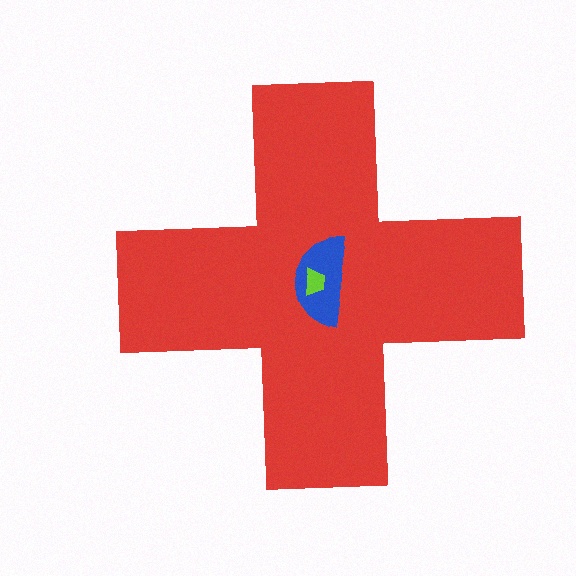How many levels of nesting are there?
3.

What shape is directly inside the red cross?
The blue semicircle.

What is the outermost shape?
The red cross.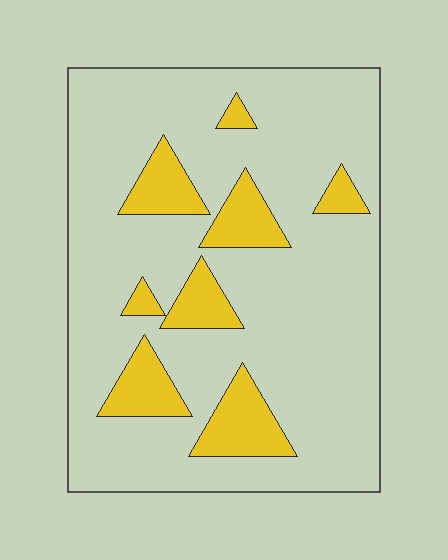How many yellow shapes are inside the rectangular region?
8.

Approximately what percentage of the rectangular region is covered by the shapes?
Approximately 20%.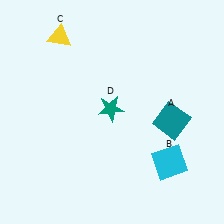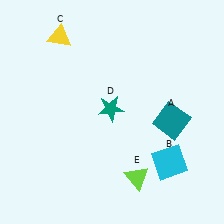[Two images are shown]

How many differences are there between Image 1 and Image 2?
There is 1 difference between the two images.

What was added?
A lime triangle (E) was added in Image 2.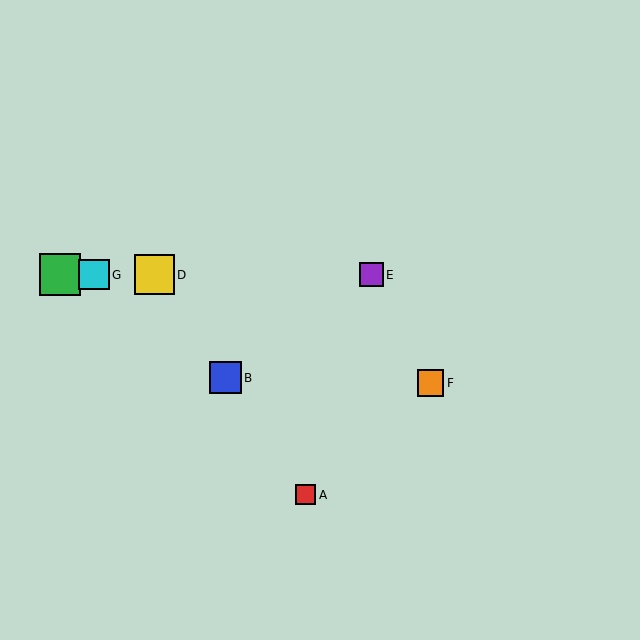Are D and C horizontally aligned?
Yes, both are at y≈275.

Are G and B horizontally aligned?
No, G is at y≈275 and B is at y≈378.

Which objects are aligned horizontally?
Objects C, D, E, G are aligned horizontally.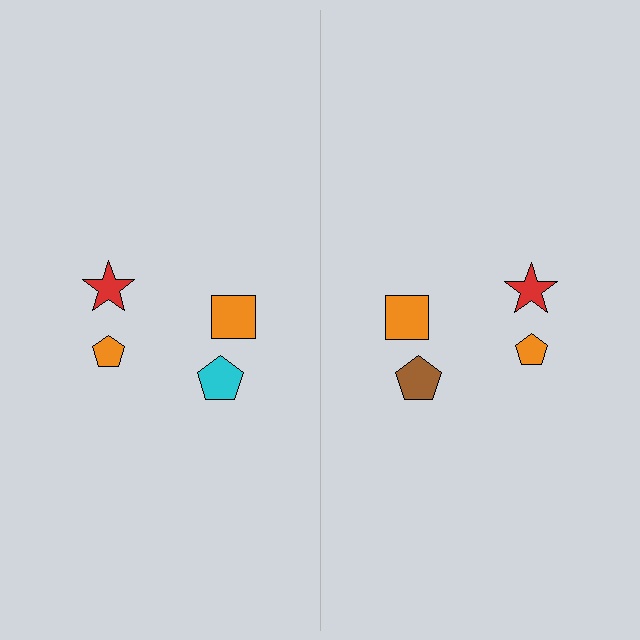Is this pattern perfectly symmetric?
No, the pattern is not perfectly symmetric. The brown pentagon on the right side breaks the symmetry — its mirror counterpart is cyan.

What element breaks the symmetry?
The brown pentagon on the right side breaks the symmetry — its mirror counterpart is cyan.